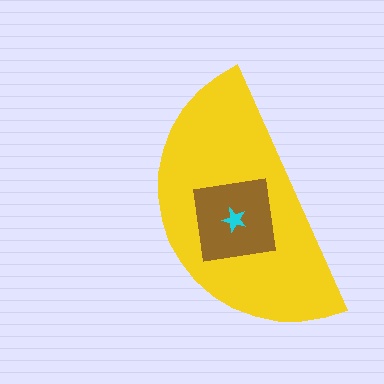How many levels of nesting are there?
3.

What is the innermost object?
The cyan star.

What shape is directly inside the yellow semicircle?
The brown square.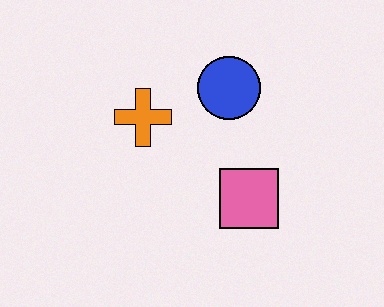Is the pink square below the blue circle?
Yes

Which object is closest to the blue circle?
The orange cross is closest to the blue circle.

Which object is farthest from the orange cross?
The pink square is farthest from the orange cross.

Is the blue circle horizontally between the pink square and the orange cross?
Yes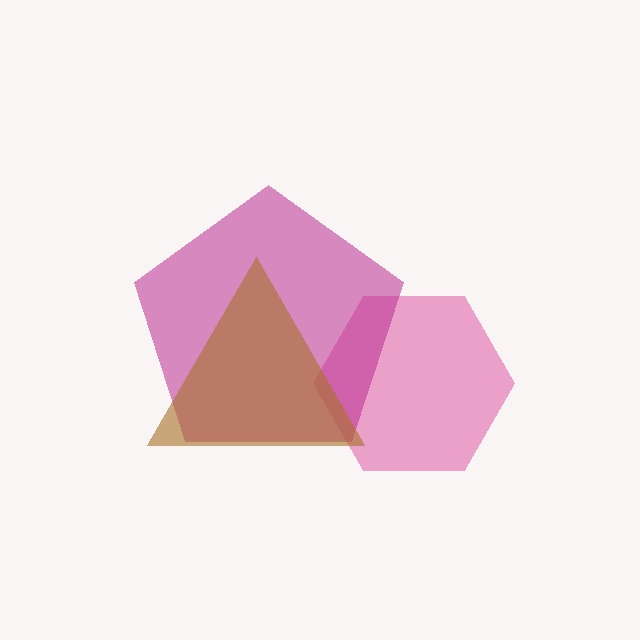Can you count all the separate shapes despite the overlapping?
Yes, there are 3 separate shapes.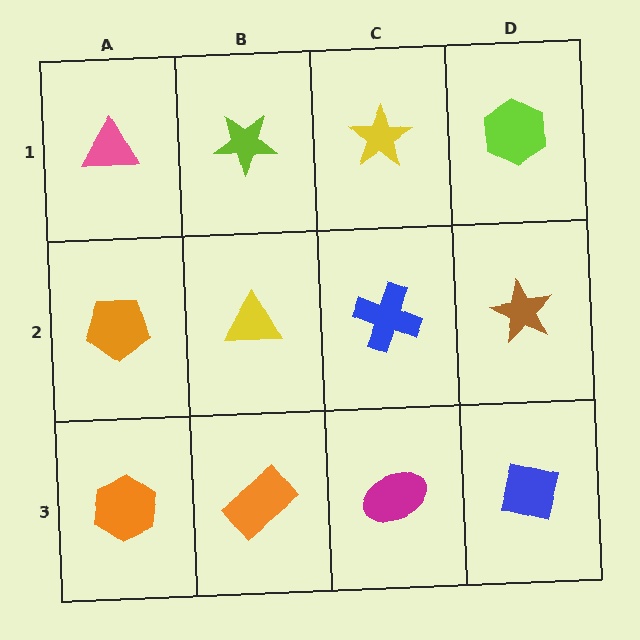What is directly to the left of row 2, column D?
A blue cross.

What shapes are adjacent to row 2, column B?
A lime star (row 1, column B), an orange rectangle (row 3, column B), an orange pentagon (row 2, column A), a blue cross (row 2, column C).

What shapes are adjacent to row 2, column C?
A yellow star (row 1, column C), a magenta ellipse (row 3, column C), a yellow triangle (row 2, column B), a brown star (row 2, column D).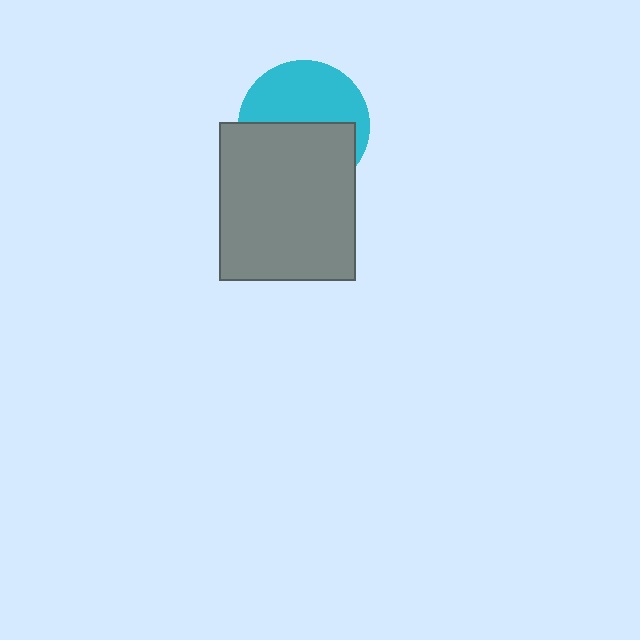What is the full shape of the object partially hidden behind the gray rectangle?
The partially hidden object is a cyan circle.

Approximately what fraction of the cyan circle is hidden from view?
Roughly 51% of the cyan circle is hidden behind the gray rectangle.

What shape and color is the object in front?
The object in front is a gray rectangle.